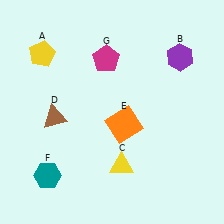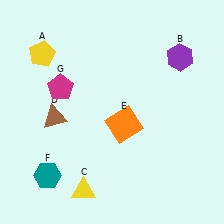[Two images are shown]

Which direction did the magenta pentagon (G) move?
The magenta pentagon (G) moved left.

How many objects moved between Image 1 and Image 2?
2 objects moved between the two images.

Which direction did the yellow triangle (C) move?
The yellow triangle (C) moved left.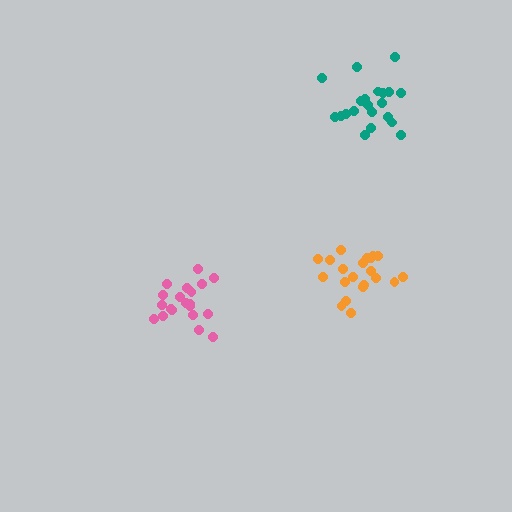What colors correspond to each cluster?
The clusters are colored: orange, pink, teal.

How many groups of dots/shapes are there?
There are 3 groups.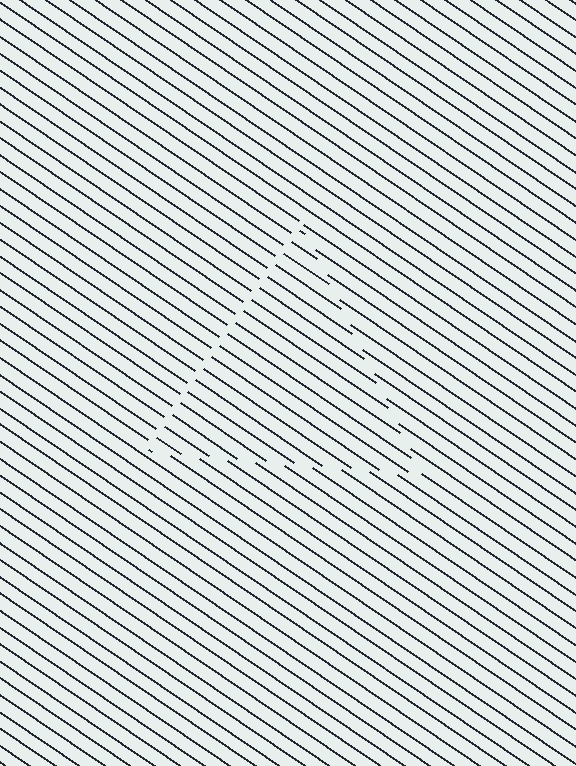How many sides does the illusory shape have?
3 sides — the line-ends trace a triangle.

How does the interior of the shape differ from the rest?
The interior of the shape contains the same grating, shifted by half a period — the contour is defined by the phase discontinuity where line-ends from the inner and outer gratings abut.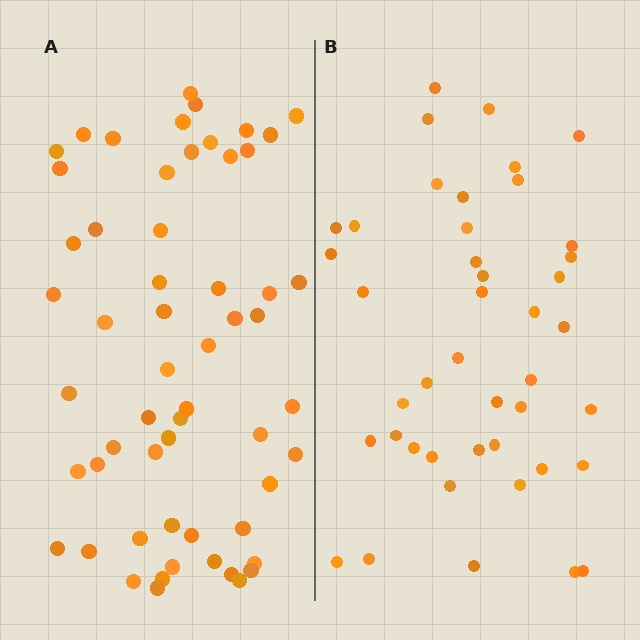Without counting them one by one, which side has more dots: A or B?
Region A (the left region) has more dots.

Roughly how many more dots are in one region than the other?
Region A has approximately 15 more dots than region B.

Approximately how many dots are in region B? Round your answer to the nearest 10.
About 40 dots. (The exact count is 43, which rounds to 40.)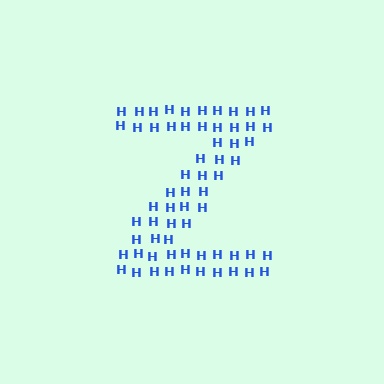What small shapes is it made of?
It is made of small letter H's.